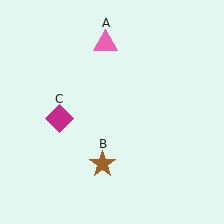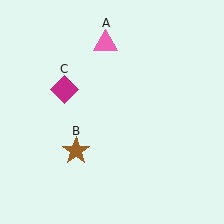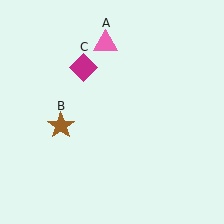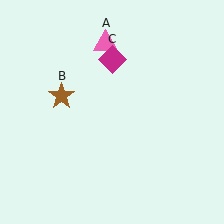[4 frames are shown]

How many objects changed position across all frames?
2 objects changed position: brown star (object B), magenta diamond (object C).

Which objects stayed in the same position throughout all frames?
Pink triangle (object A) remained stationary.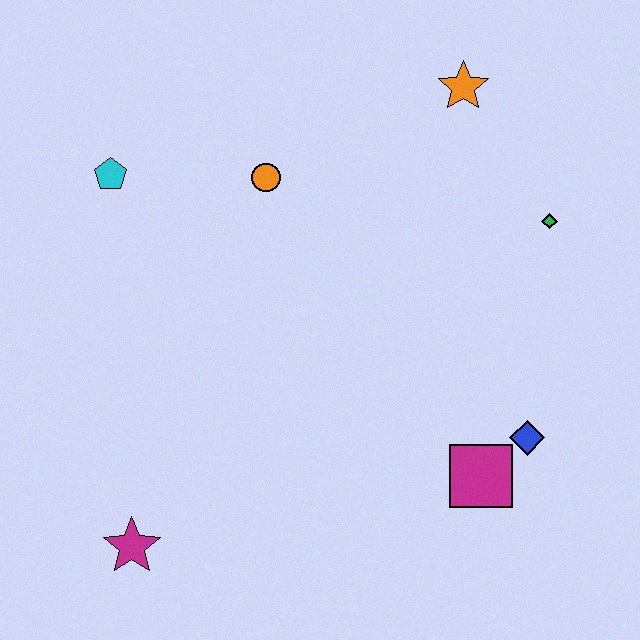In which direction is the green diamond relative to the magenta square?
The green diamond is above the magenta square.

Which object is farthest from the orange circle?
The magenta star is farthest from the orange circle.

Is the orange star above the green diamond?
Yes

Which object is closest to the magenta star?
The magenta square is closest to the magenta star.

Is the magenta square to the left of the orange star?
No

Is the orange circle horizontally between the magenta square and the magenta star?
Yes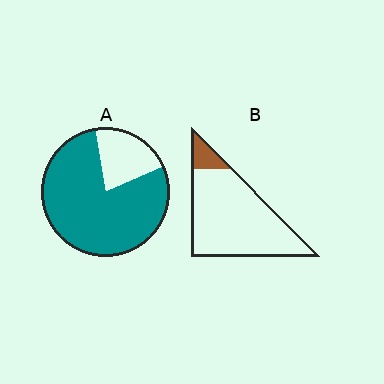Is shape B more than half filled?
No.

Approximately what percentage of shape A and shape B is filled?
A is approximately 80% and B is approximately 10%.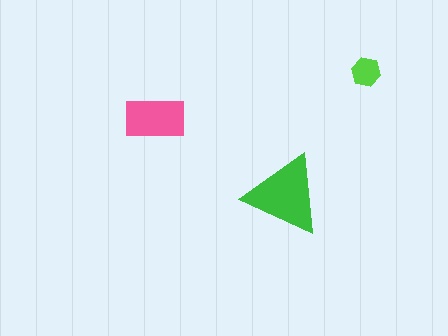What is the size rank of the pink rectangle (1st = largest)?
2nd.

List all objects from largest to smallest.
The green triangle, the pink rectangle, the lime hexagon.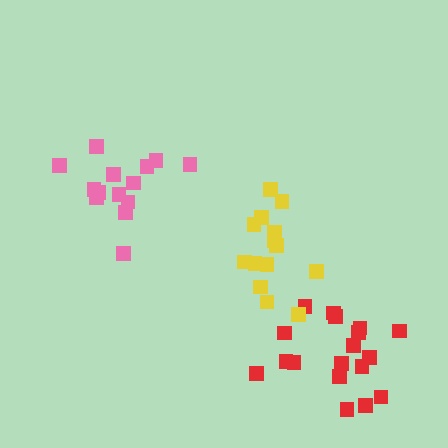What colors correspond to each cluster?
The clusters are colored: red, yellow, pink.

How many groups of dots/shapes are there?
There are 3 groups.